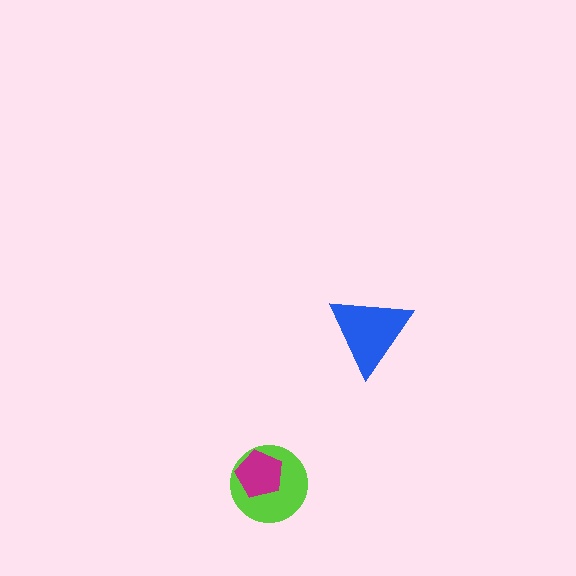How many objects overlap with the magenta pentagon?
1 object overlaps with the magenta pentagon.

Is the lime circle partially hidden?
Yes, it is partially covered by another shape.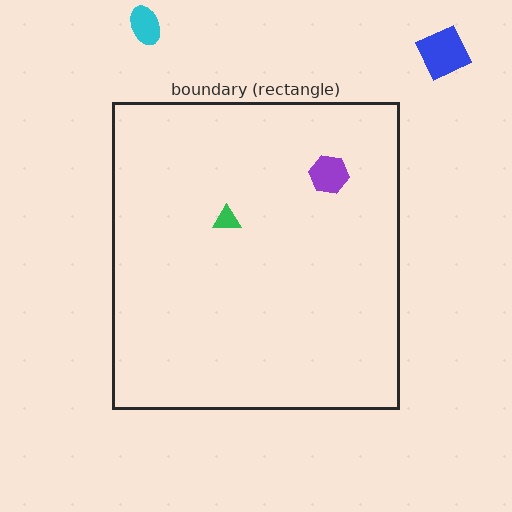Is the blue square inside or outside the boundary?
Outside.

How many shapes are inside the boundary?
2 inside, 2 outside.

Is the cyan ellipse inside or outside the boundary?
Outside.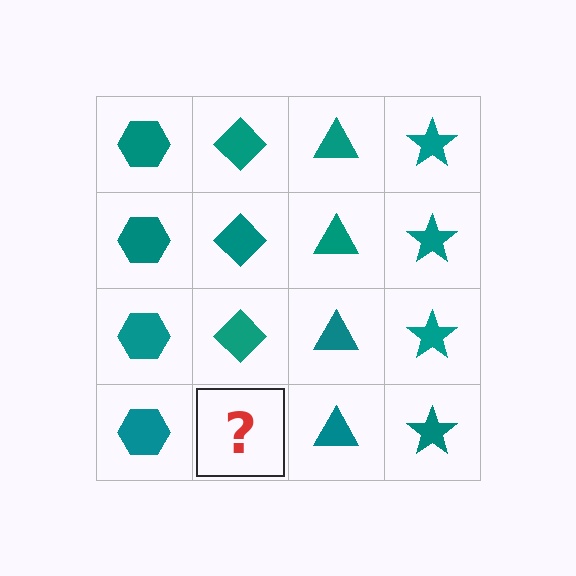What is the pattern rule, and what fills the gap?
The rule is that each column has a consistent shape. The gap should be filled with a teal diamond.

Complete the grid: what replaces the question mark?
The question mark should be replaced with a teal diamond.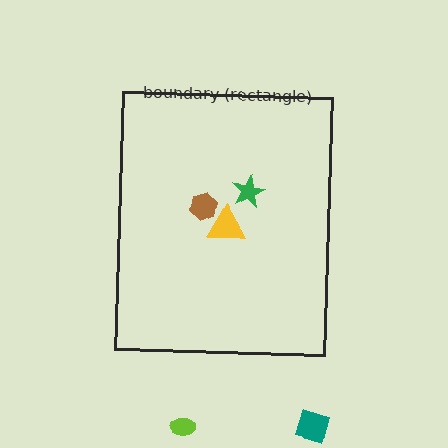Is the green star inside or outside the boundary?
Inside.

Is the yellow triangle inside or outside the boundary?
Inside.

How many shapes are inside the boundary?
3 inside, 2 outside.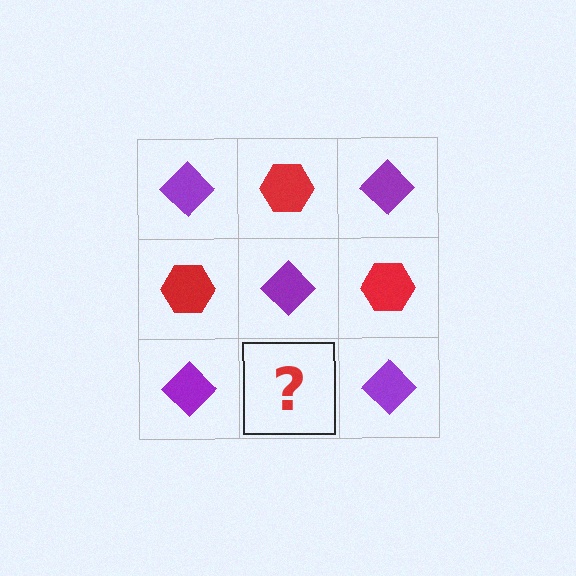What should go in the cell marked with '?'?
The missing cell should contain a red hexagon.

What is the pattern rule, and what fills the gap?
The rule is that it alternates purple diamond and red hexagon in a checkerboard pattern. The gap should be filled with a red hexagon.